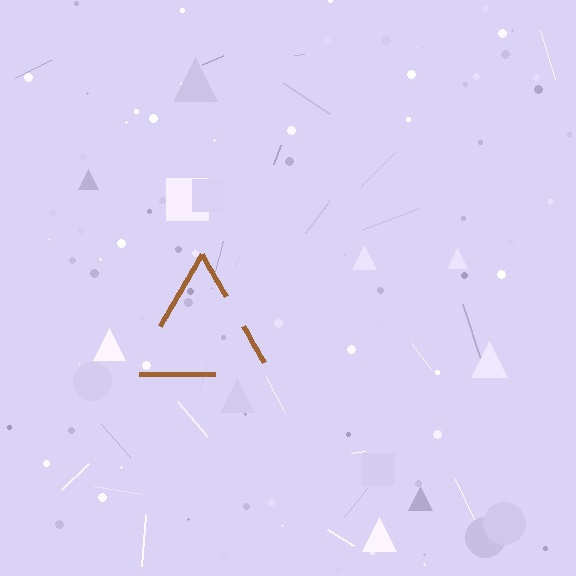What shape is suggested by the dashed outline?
The dashed outline suggests a triangle.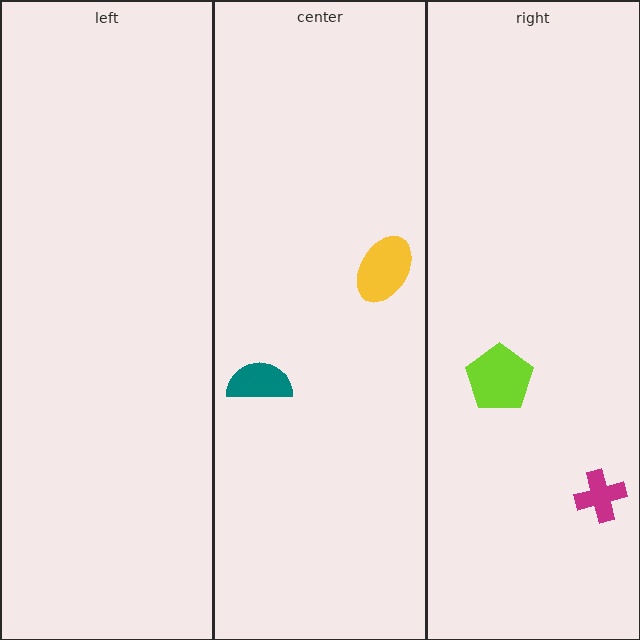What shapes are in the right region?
The lime pentagon, the magenta cross.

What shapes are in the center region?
The teal semicircle, the yellow ellipse.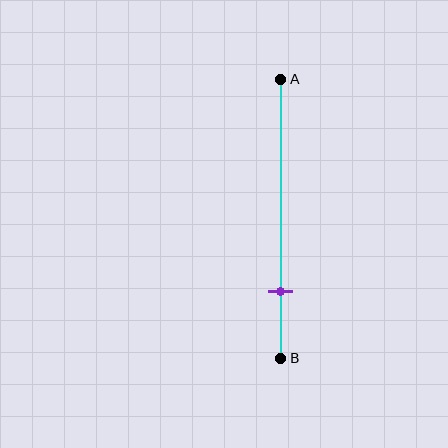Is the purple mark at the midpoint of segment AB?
No, the mark is at about 75% from A, not at the 50% midpoint.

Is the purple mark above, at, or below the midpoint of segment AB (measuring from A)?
The purple mark is below the midpoint of segment AB.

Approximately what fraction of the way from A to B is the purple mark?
The purple mark is approximately 75% of the way from A to B.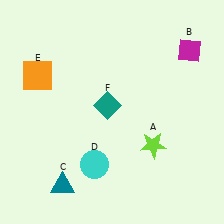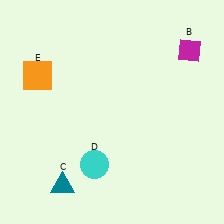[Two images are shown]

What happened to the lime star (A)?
The lime star (A) was removed in Image 2. It was in the bottom-right area of Image 1.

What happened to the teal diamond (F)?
The teal diamond (F) was removed in Image 2. It was in the top-left area of Image 1.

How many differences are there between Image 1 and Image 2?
There are 2 differences between the two images.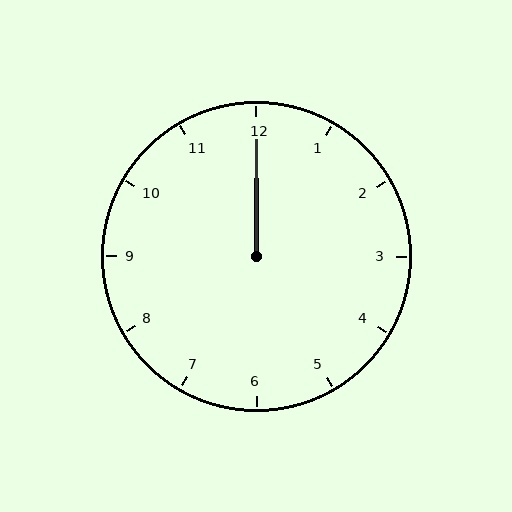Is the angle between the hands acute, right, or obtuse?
It is acute.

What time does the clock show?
12:00.